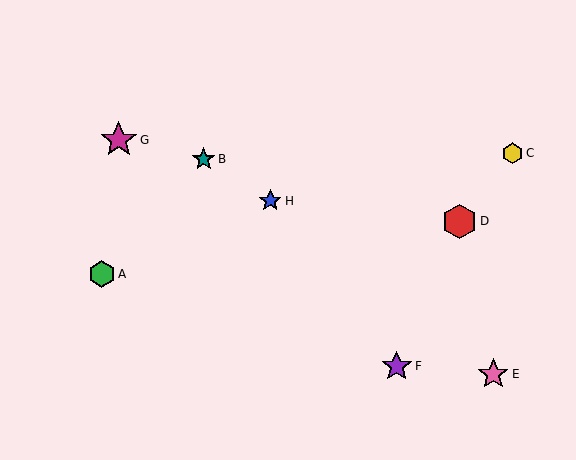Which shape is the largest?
The magenta star (labeled G) is the largest.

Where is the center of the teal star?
The center of the teal star is at (204, 159).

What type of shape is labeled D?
Shape D is a red hexagon.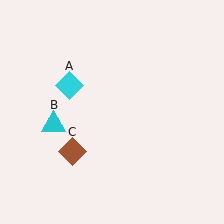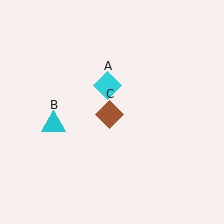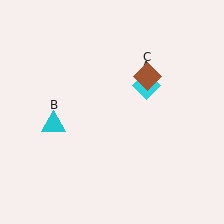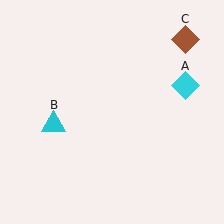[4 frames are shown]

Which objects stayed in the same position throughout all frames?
Cyan triangle (object B) remained stationary.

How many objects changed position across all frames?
2 objects changed position: cyan diamond (object A), brown diamond (object C).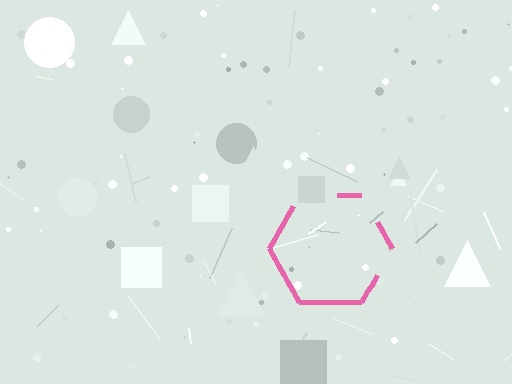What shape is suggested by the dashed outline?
The dashed outline suggests a hexagon.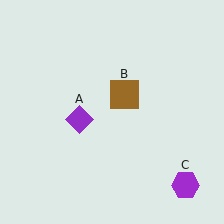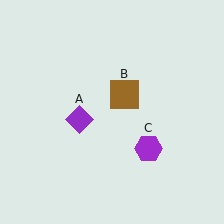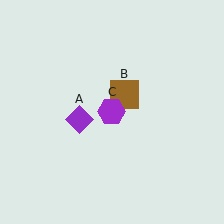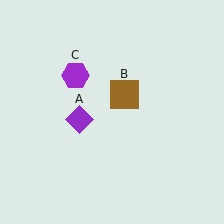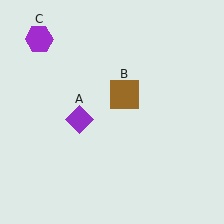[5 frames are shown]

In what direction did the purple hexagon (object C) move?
The purple hexagon (object C) moved up and to the left.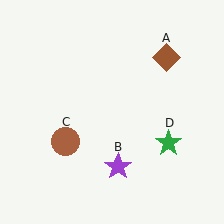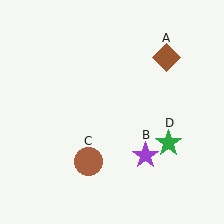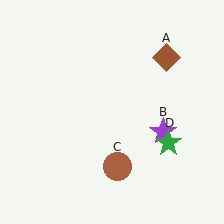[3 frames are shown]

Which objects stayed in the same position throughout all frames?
Brown diamond (object A) and green star (object D) remained stationary.